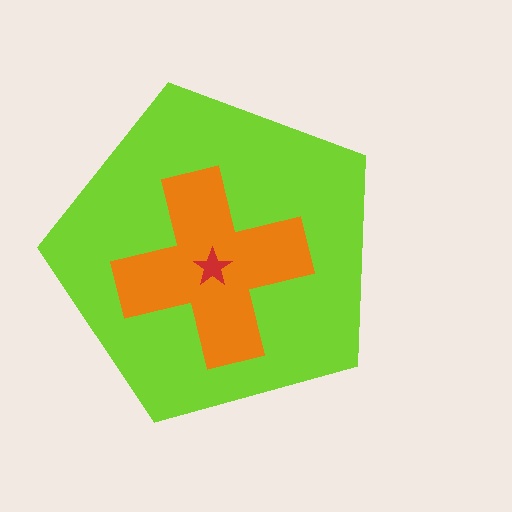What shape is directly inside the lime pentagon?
The orange cross.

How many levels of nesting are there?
3.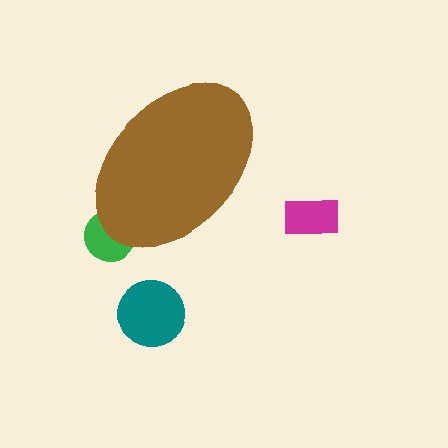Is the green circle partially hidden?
Yes, the green circle is partially hidden behind the brown ellipse.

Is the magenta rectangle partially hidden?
No, the magenta rectangle is fully visible.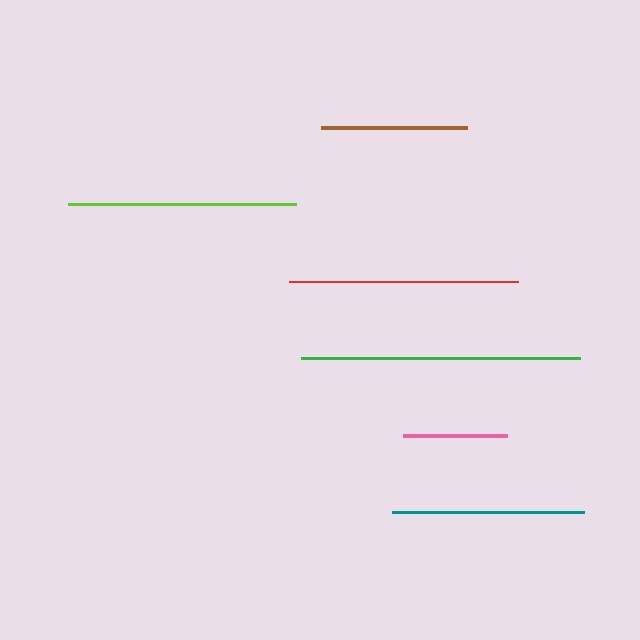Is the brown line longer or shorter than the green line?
The green line is longer than the brown line.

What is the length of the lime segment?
The lime segment is approximately 229 pixels long.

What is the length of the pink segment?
The pink segment is approximately 104 pixels long.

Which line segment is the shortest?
The pink line is the shortest at approximately 104 pixels.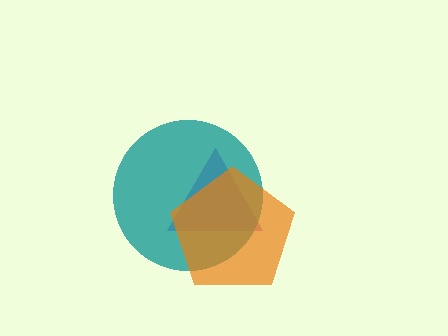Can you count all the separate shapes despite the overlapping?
Yes, there are 3 separate shapes.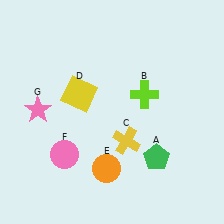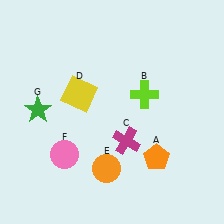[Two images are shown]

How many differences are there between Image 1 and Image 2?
There are 3 differences between the two images.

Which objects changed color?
A changed from green to orange. C changed from yellow to magenta. G changed from pink to green.